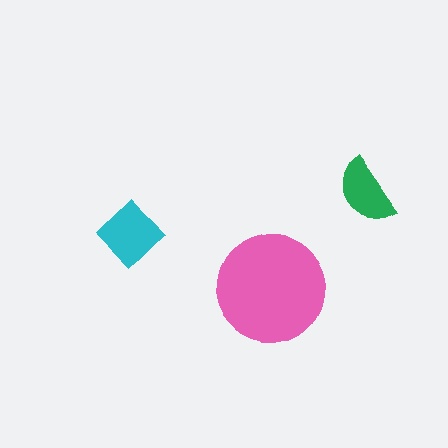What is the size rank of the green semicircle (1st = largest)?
3rd.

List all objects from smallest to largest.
The green semicircle, the cyan diamond, the pink circle.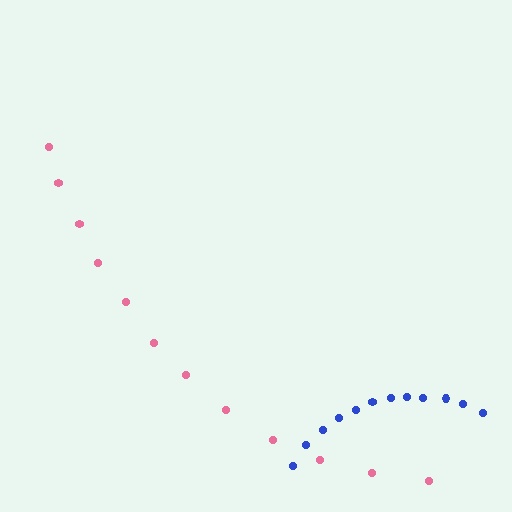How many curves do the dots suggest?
There are 2 distinct paths.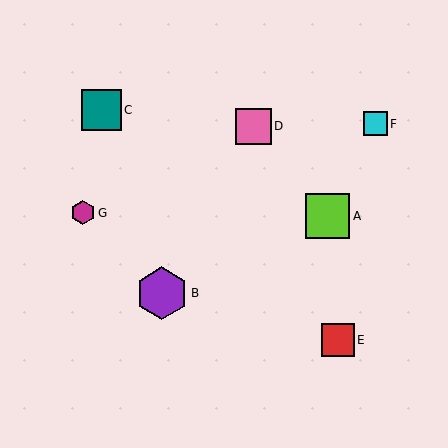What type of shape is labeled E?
Shape E is a red square.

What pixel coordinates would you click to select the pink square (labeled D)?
Click at (253, 126) to select the pink square D.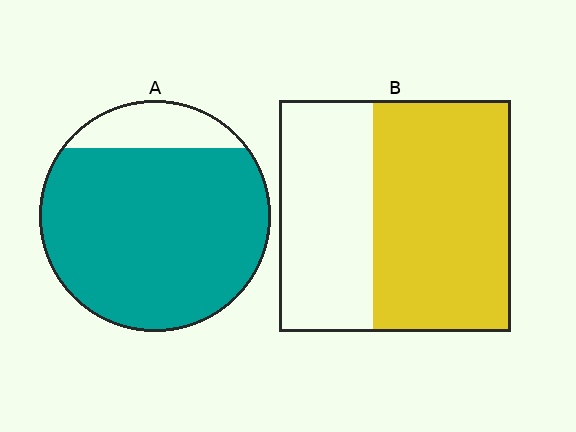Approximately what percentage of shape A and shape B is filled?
A is approximately 85% and B is approximately 60%.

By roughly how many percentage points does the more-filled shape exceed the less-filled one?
By roughly 25 percentage points (A over B).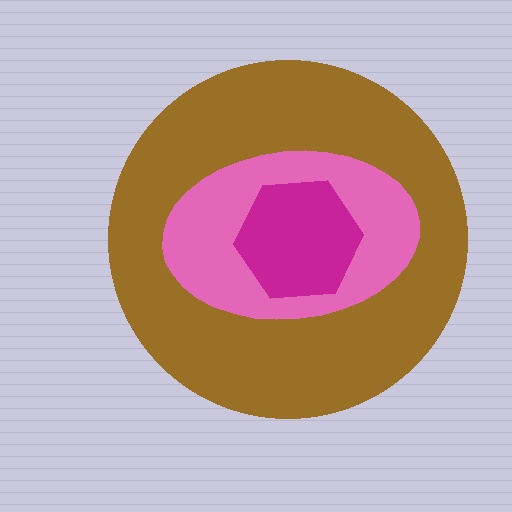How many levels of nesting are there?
3.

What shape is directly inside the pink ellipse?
The magenta hexagon.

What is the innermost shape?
The magenta hexagon.